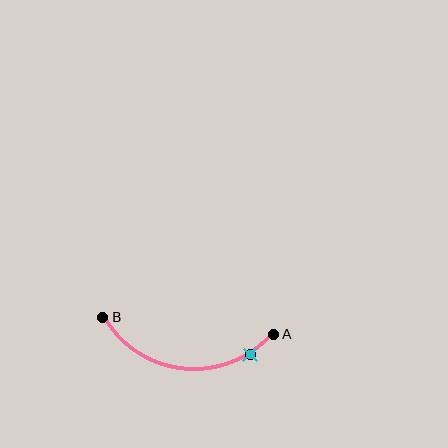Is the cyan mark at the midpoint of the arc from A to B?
No. The cyan mark lies on the arc but is closer to endpoint A. The arc midpoint would be at the point on the curve equidistant along the arc from both A and B.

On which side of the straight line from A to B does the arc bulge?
The arc bulges below the straight line connecting A and B.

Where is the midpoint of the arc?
The arc midpoint is the point on the curve farthest from the straight line joining A and B. It sits below that line.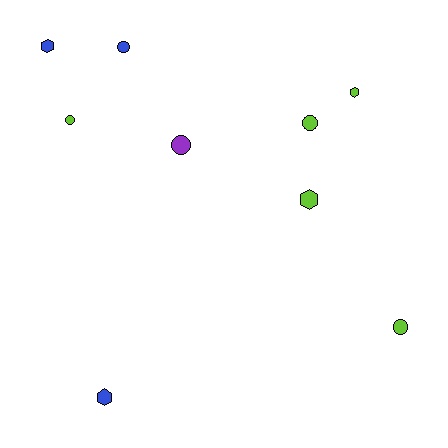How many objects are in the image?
There are 9 objects.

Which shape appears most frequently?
Circle, with 5 objects.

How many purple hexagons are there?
There are no purple hexagons.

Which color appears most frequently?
Lime, with 5 objects.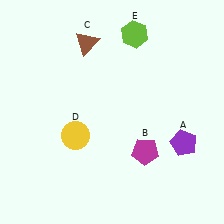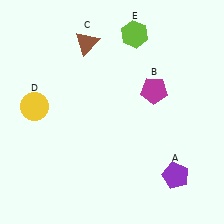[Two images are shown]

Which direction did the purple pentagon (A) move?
The purple pentagon (A) moved down.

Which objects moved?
The objects that moved are: the purple pentagon (A), the magenta pentagon (B), the yellow circle (D).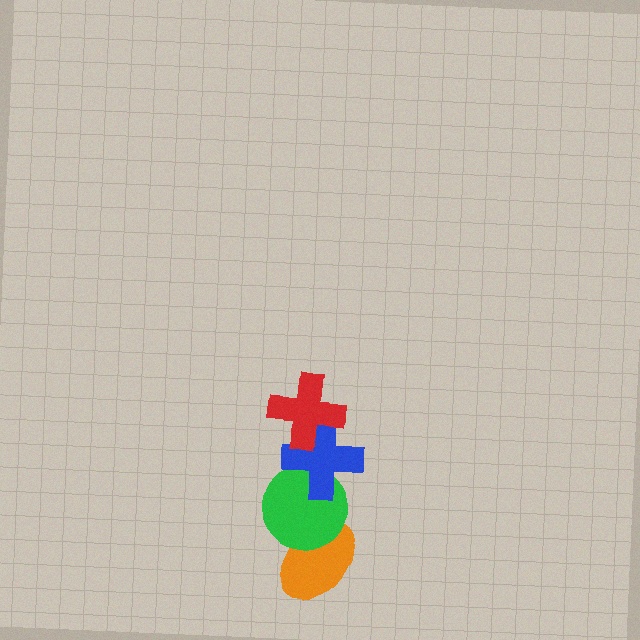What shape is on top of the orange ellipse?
The green circle is on top of the orange ellipse.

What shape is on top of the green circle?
The blue cross is on top of the green circle.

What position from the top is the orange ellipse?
The orange ellipse is 4th from the top.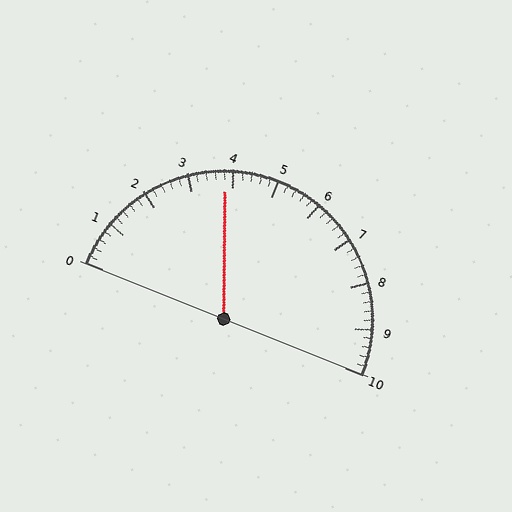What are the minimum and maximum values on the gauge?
The gauge ranges from 0 to 10.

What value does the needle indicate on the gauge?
The needle indicates approximately 3.8.